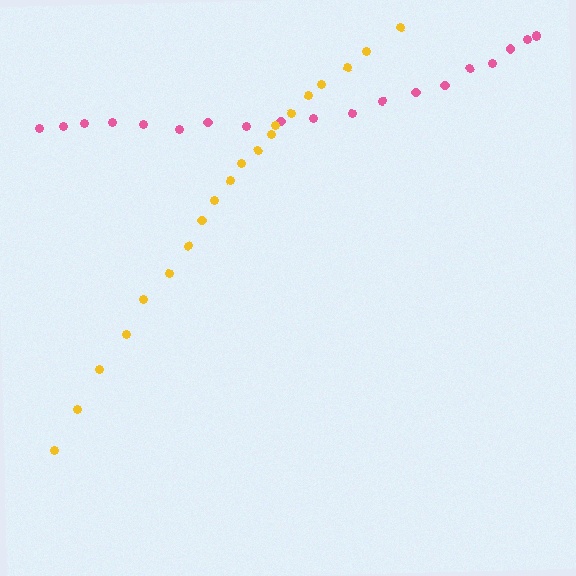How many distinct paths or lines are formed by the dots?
There are 2 distinct paths.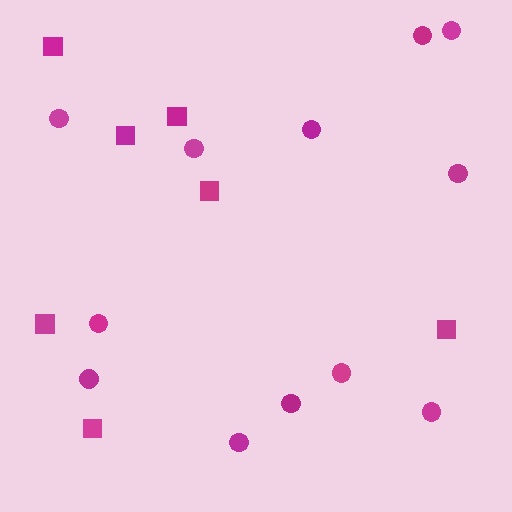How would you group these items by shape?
There are 2 groups: one group of circles (12) and one group of squares (7).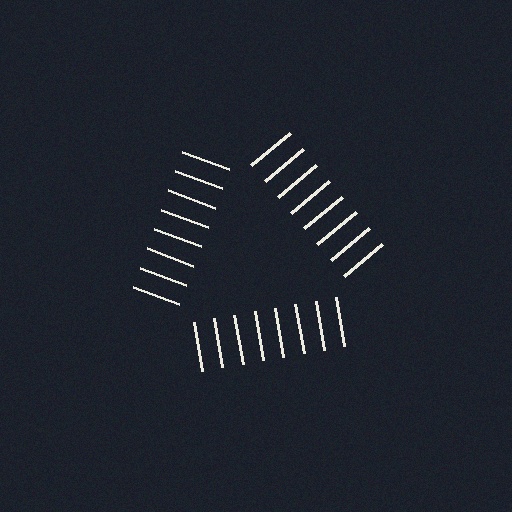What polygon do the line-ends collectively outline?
An illusory triangle — the line segments terminate on its edges but no continuous stroke is drawn.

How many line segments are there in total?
24 — 8 along each of the 3 edges.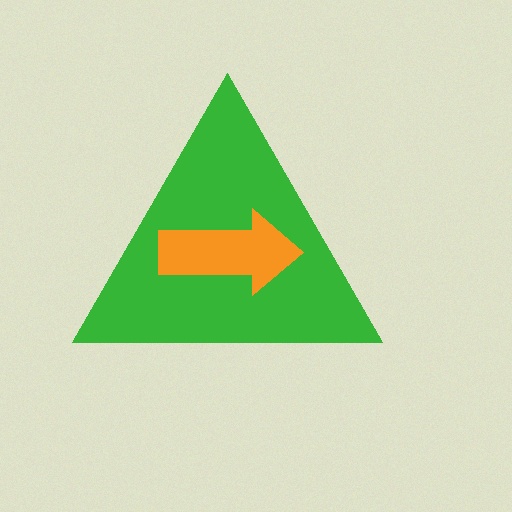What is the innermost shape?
The orange arrow.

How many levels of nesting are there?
2.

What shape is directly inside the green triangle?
The orange arrow.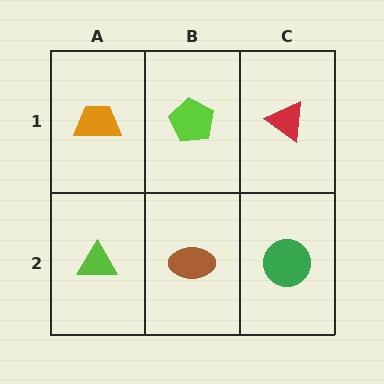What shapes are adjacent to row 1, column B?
A brown ellipse (row 2, column B), an orange trapezoid (row 1, column A), a red triangle (row 1, column C).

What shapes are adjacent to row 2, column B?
A lime pentagon (row 1, column B), a lime triangle (row 2, column A), a green circle (row 2, column C).